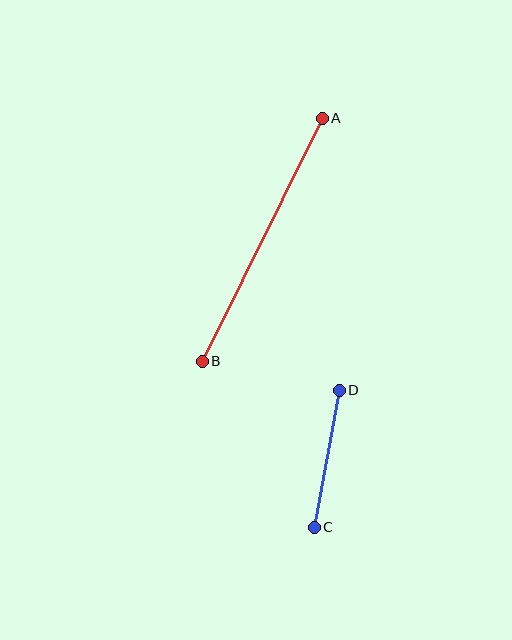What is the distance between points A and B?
The distance is approximately 271 pixels.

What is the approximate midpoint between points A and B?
The midpoint is at approximately (262, 240) pixels.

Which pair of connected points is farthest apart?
Points A and B are farthest apart.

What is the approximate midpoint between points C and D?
The midpoint is at approximately (327, 459) pixels.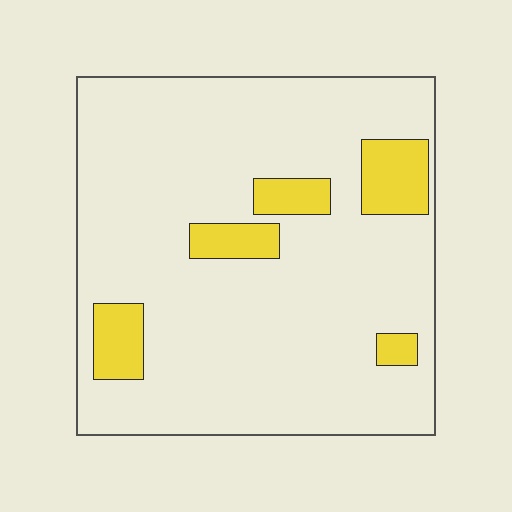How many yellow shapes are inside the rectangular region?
5.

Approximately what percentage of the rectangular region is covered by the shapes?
Approximately 15%.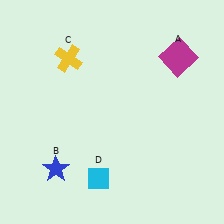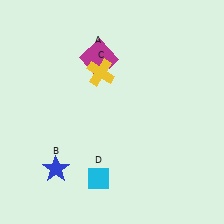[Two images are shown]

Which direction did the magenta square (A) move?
The magenta square (A) moved left.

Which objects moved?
The objects that moved are: the magenta square (A), the yellow cross (C).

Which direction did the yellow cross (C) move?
The yellow cross (C) moved right.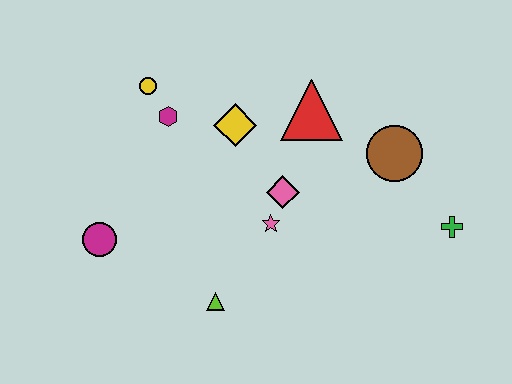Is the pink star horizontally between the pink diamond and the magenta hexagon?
Yes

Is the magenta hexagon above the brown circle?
Yes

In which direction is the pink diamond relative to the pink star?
The pink diamond is above the pink star.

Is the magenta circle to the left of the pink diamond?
Yes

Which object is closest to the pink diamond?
The pink star is closest to the pink diamond.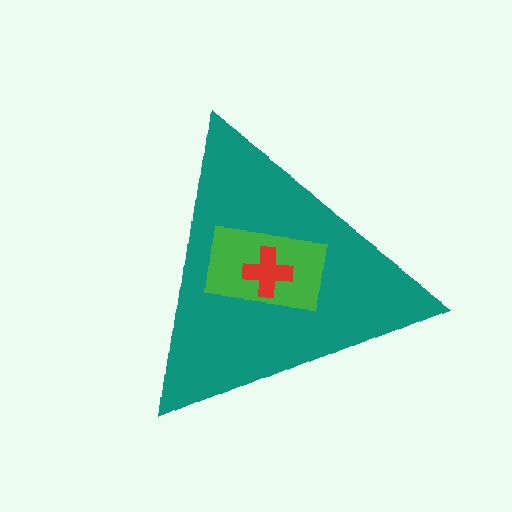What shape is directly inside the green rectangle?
The red cross.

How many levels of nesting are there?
3.